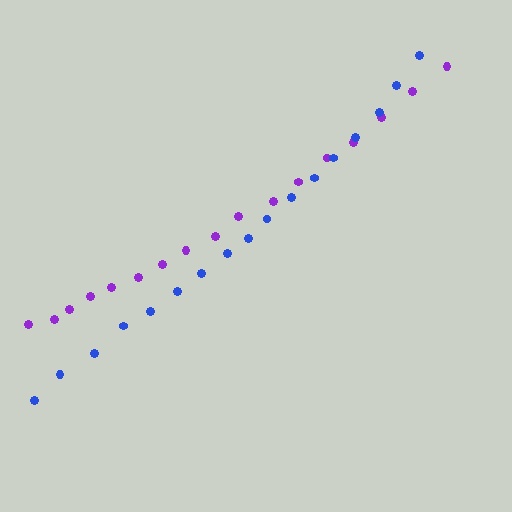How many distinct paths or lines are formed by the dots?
There are 2 distinct paths.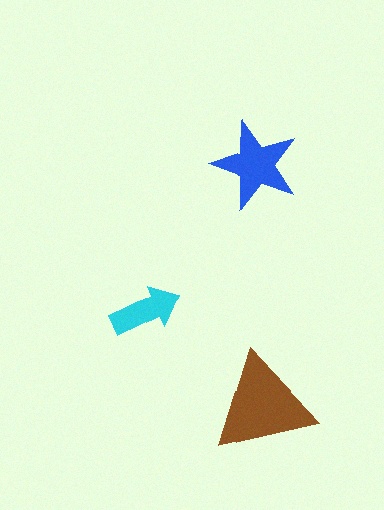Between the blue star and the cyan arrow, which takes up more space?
The blue star.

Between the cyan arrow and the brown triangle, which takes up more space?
The brown triangle.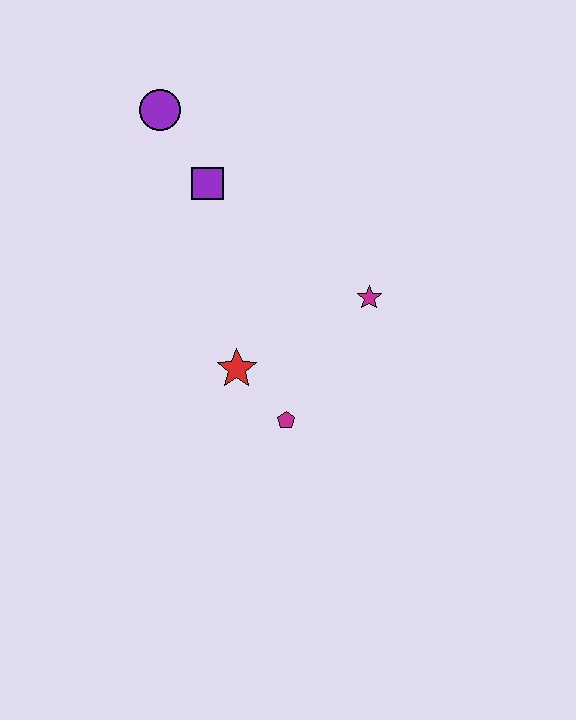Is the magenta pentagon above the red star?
No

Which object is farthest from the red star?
The purple circle is farthest from the red star.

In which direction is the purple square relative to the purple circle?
The purple square is below the purple circle.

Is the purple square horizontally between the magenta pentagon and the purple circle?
Yes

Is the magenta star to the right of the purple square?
Yes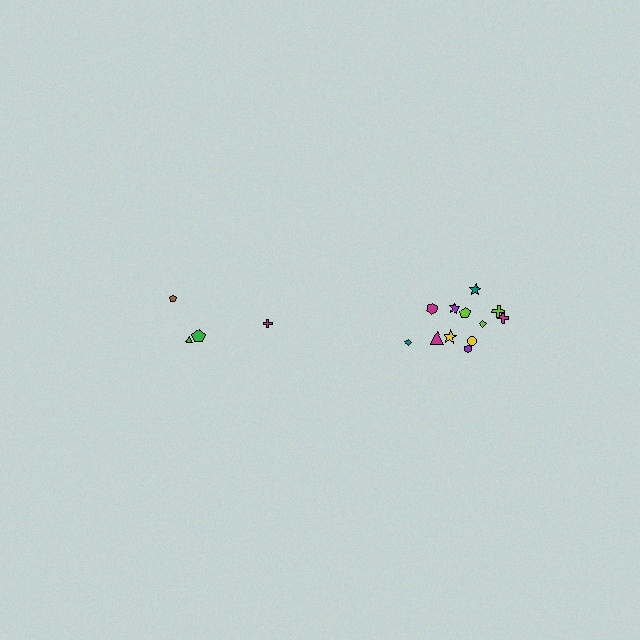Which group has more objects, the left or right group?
The right group.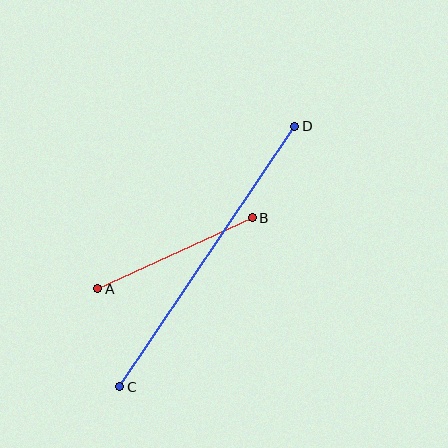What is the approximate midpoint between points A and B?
The midpoint is at approximately (175, 253) pixels.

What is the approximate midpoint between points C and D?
The midpoint is at approximately (207, 256) pixels.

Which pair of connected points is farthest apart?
Points C and D are farthest apart.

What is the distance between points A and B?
The distance is approximately 170 pixels.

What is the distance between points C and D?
The distance is approximately 314 pixels.